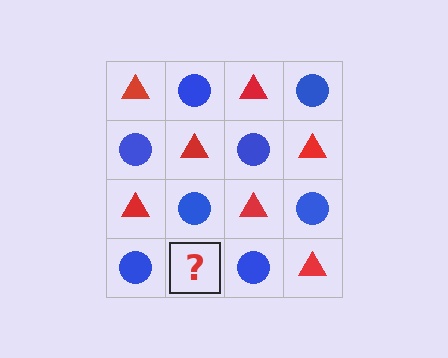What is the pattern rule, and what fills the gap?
The rule is that it alternates red triangle and blue circle in a checkerboard pattern. The gap should be filled with a red triangle.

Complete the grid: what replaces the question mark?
The question mark should be replaced with a red triangle.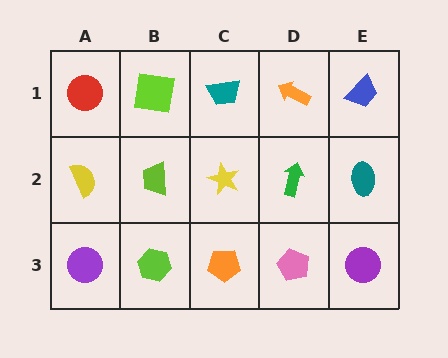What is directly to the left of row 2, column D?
A yellow star.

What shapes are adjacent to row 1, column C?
A yellow star (row 2, column C), a lime square (row 1, column B), an orange arrow (row 1, column D).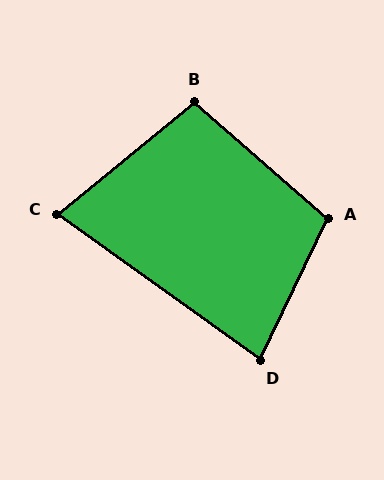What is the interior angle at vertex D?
Approximately 80 degrees (acute).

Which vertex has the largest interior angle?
A, at approximately 105 degrees.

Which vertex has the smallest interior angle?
C, at approximately 75 degrees.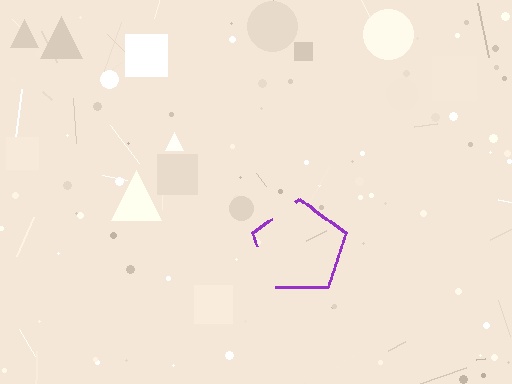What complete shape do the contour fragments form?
The contour fragments form a pentagon.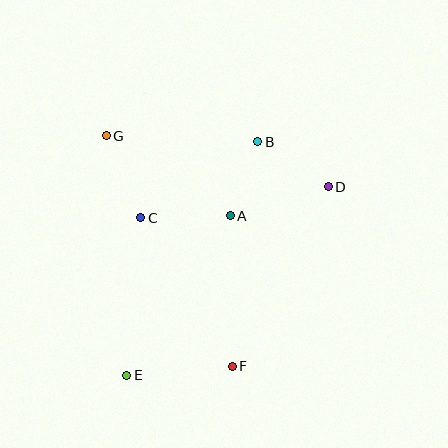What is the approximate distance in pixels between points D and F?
The distance between D and F is approximately 204 pixels.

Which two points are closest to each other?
Points A and B are closest to each other.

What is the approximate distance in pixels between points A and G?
The distance between A and G is approximately 148 pixels.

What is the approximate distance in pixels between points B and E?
The distance between B and E is approximately 268 pixels.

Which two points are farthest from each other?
Points D and E are farthest from each other.